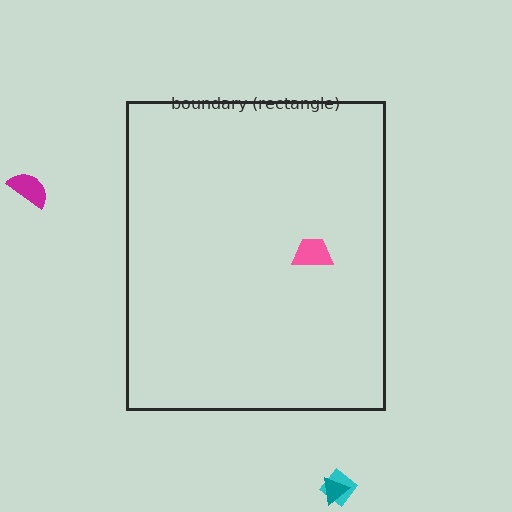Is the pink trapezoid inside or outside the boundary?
Inside.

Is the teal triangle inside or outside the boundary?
Outside.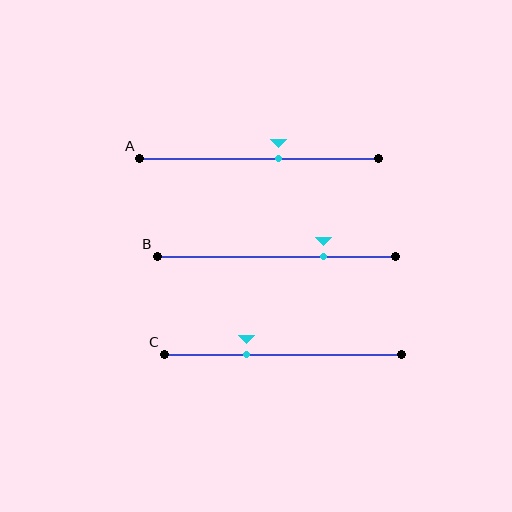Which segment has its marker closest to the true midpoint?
Segment A has its marker closest to the true midpoint.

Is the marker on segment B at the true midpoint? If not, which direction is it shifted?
No, the marker on segment B is shifted to the right by about 20% of the segment length.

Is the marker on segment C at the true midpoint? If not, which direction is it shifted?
No, the marker on segment C is shifted to the left by about 15% of the segment length.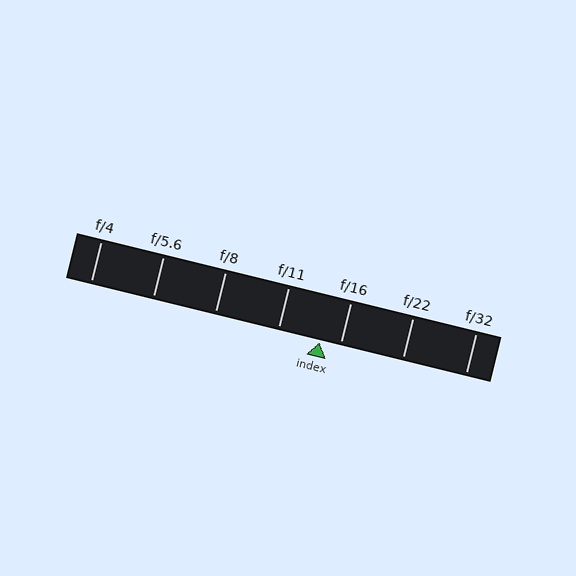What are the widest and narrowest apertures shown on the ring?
The widest aperture shown is f/4 and the narrowest is f/32.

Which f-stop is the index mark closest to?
The index mark is closest to f/16.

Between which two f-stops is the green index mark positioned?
The index mark is between f/11 and f/16.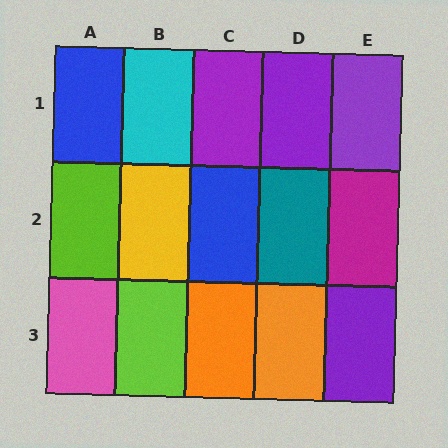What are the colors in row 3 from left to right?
Pink, lime, orange, orange, purple.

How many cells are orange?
2 cells are orange.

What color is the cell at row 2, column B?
Yellow.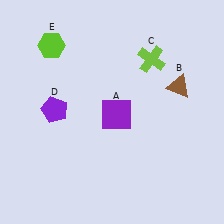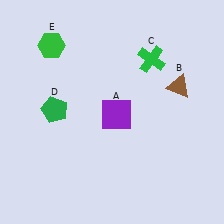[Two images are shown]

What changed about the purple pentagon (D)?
In Image 1, D is purple. In Image 2, it changed to green.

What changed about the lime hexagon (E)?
In Image 1, E is lime. In Image 2, it changed to green.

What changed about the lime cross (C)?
In Image 1, C is lime. In Image 2, it changed to green.